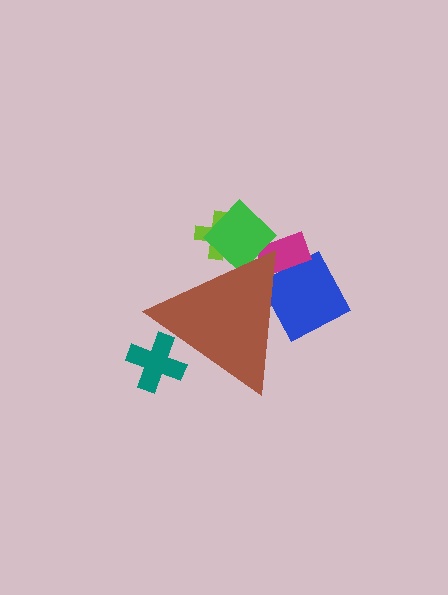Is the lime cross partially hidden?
Yes, the lime cross is partially hidden behind the brown triangle.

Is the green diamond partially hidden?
Yes, the green diamond is partially hidden behind the brown triangle.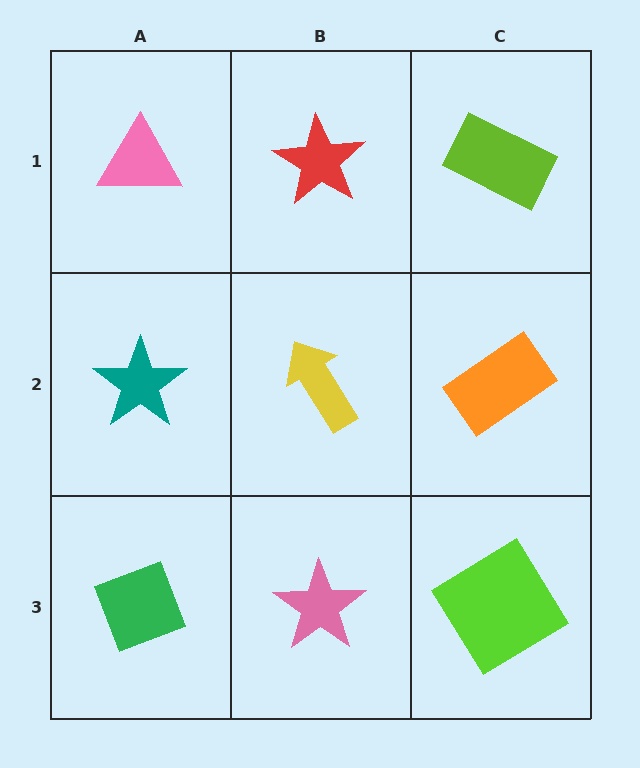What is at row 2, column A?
A teal star.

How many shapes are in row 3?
3 shapes.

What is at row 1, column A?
A pink triangle.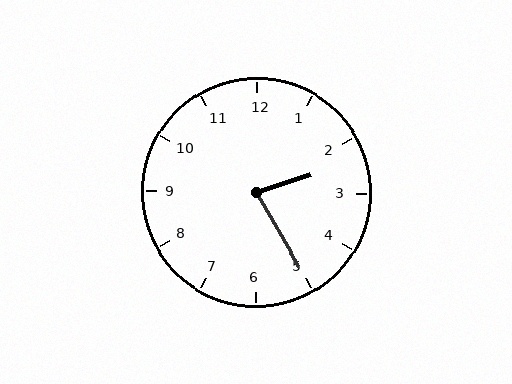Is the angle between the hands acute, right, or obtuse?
It is acute.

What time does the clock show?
2:25.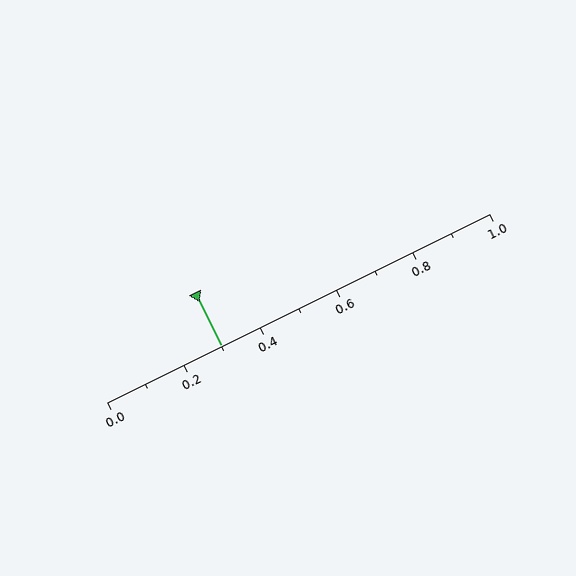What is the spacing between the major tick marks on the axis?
The major ticks are spaced 0.2 apart.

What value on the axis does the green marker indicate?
The marker indicates approximately 0.3.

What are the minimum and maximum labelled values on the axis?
The axis runs from 0.0 to 1.0.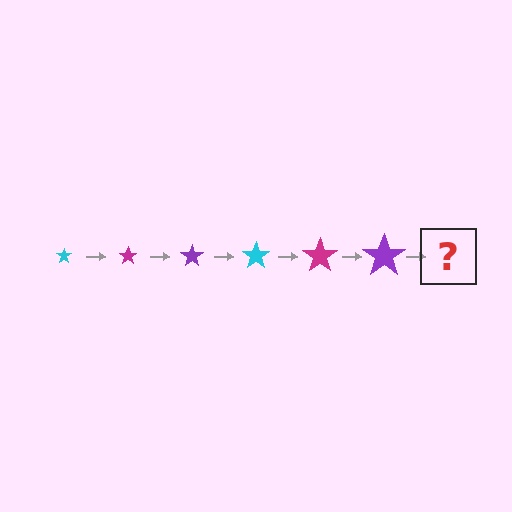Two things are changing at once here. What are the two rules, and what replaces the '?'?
The two rules are that the star grows larger each step and the color cycles through cyan, magenta, and purple. The '?' should be a cyan star, larger than the previous one.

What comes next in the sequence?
The next element should be a cyan star, larger than the previous one.